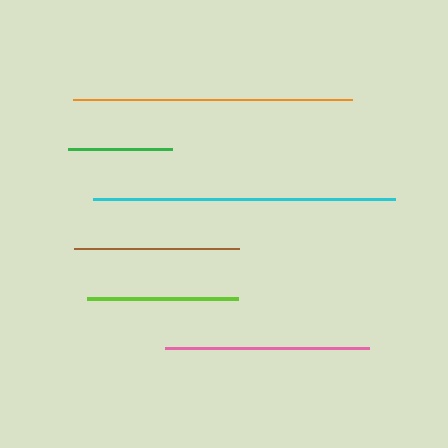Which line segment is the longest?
The cyan line is the longest at approximately 302 pixels.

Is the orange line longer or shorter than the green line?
The orange line is longer than the green line.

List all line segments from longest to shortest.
From longest to shortest: cyan, orange, pink, brown, lime, green.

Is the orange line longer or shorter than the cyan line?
The cyan line is longer than the orange line.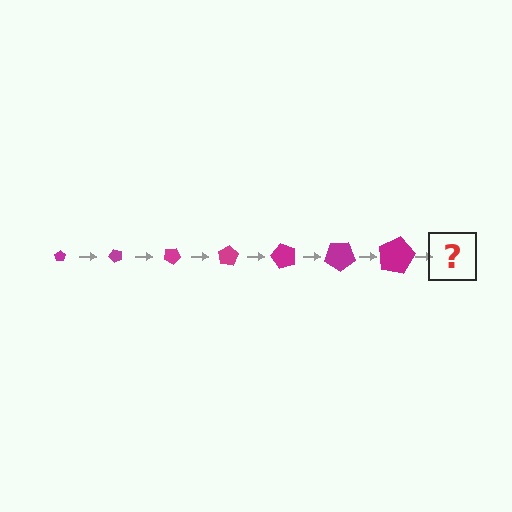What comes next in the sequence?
The next element should be a pentagon, larger than the previous one and rotated 350 degrees from the start.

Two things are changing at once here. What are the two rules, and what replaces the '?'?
The two rules are that the pentagon grows larger each step and it rotates 50 degrees each step. The '?' should be a pentagon, larger than the previous one and rotated 350 degrees from the start.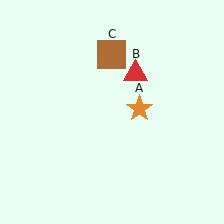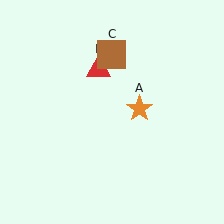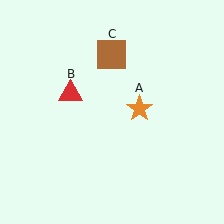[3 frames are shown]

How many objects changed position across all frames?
1 object changed position: red triangle (object B).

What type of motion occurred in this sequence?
The red triangle (object B) rotated counterclockwise around the center of the scene.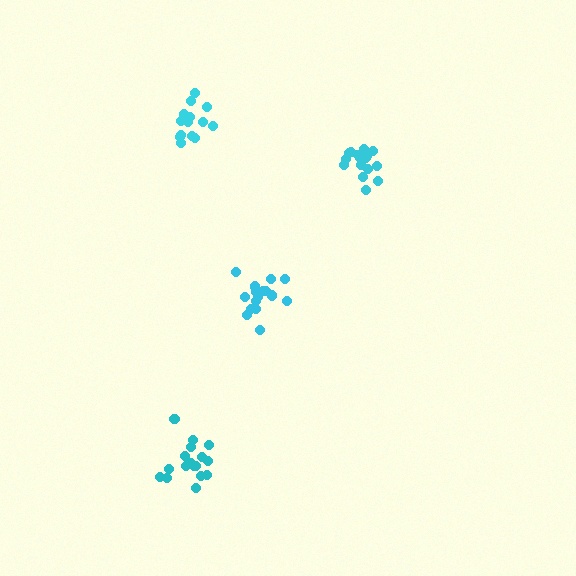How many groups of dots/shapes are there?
There are 4 groups.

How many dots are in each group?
Group 1: 17 dots, Group 2: 16 dots, Group 3: 16 dots, Group 4: 17 dots (66 total).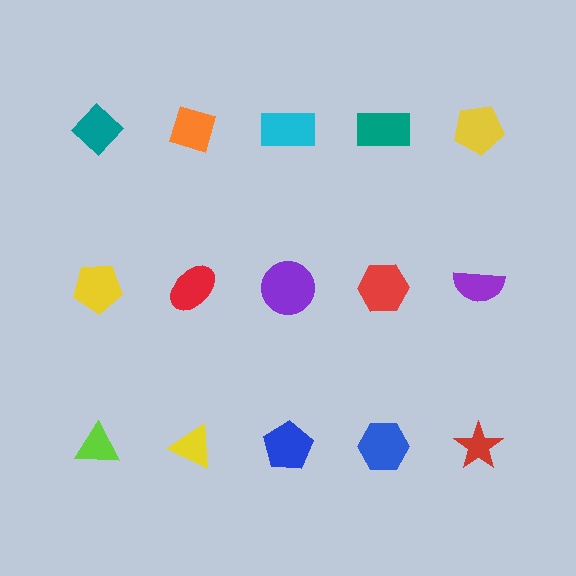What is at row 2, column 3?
A purple circle.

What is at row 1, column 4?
A teal rectangle.